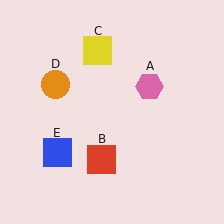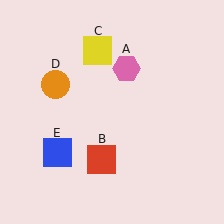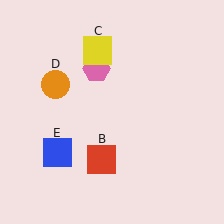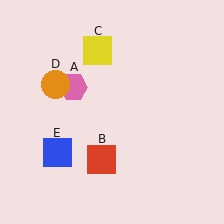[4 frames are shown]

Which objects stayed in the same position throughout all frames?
Red square (object B) and yellow square (object C) and orange circle (object D) and blue square (object E) remained stationary.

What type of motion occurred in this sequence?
The pink hexagon (object A) rotated counterclockwise around the center of the scene.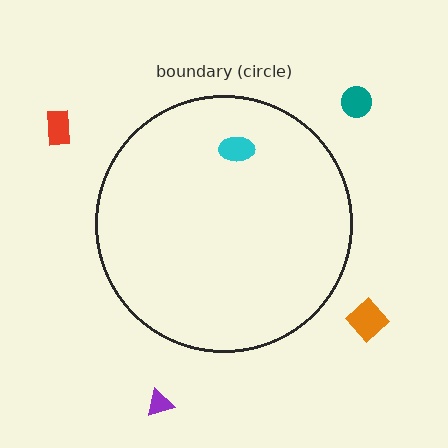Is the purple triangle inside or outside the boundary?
Outside.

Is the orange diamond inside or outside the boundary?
Outside.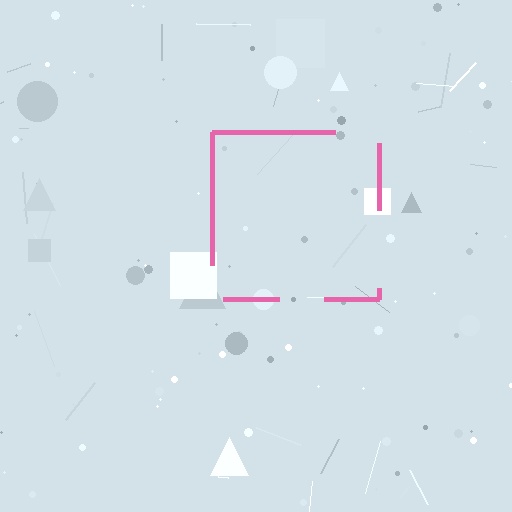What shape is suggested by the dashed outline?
The dashed outline suggests a square.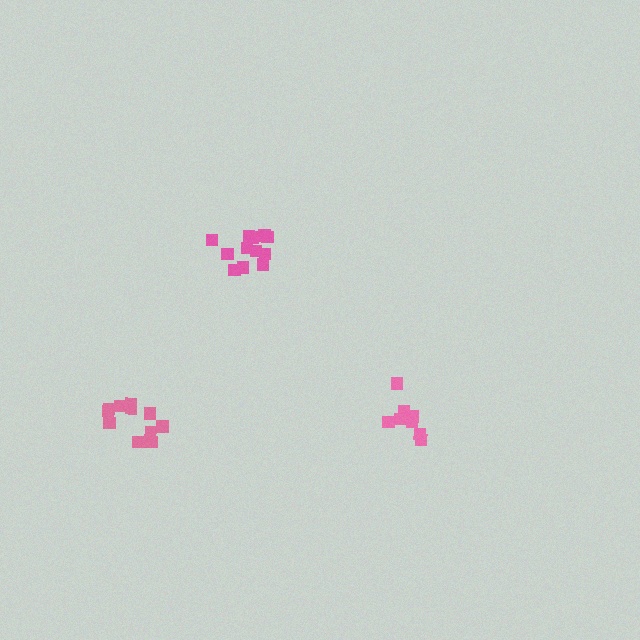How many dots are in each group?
Group 1: 11 dots, Group 2: 12 dots, Group 3: 8 dots (31 total).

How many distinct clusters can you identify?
There are 3 distinct clusters.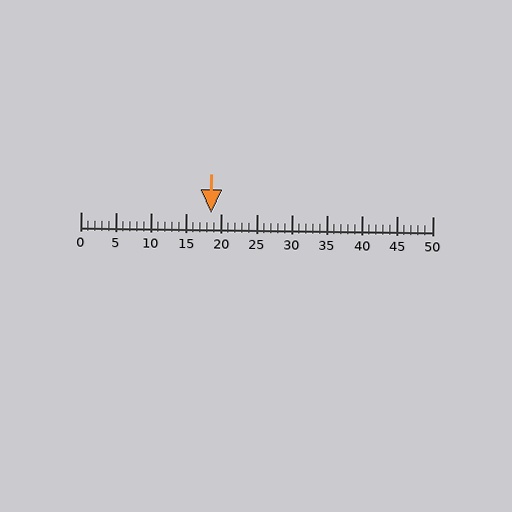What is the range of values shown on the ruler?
The ruler shows values from 0 to 50.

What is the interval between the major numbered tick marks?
The major tick marks are spaced 5 units apart.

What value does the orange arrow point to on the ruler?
The orange arrow points to approximately 18.